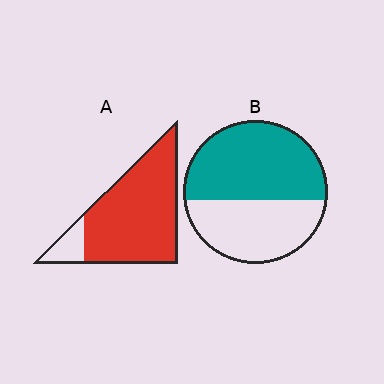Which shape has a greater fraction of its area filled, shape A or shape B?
Shape A.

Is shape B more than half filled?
Yes.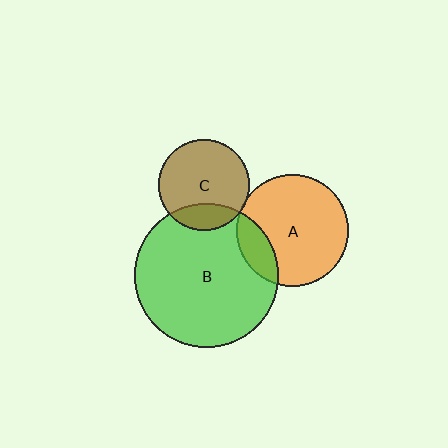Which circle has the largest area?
Circle B (green).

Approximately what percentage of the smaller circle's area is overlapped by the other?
Approximately 20%.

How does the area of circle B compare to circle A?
Approximately 1.7 times.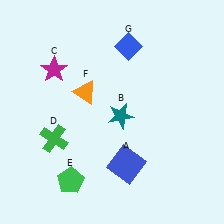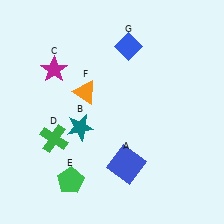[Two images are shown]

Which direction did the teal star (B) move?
The teal star (B) moved left.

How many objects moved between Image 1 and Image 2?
1 object moved between the two images.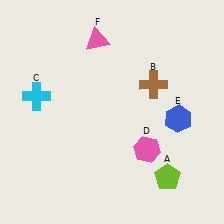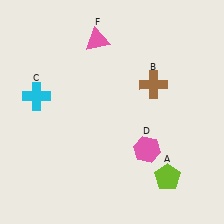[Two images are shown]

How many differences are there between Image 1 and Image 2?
There is 1 difference between the two images.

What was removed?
The blue hexagon (E) was removed in Image 2.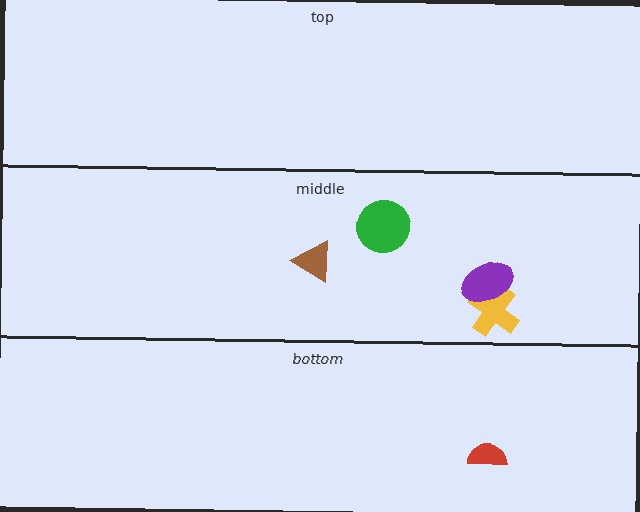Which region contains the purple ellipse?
The middle region.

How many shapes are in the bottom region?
1.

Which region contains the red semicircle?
The bottom region.